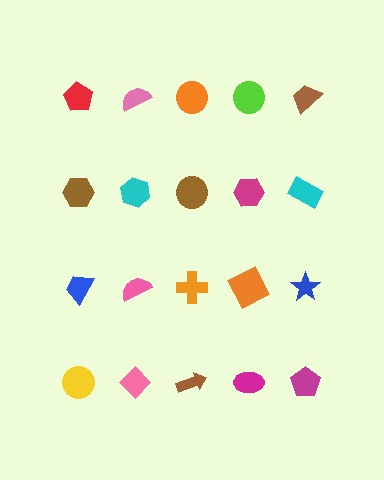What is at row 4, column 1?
A yellow circle.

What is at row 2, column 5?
A cyan rectangle.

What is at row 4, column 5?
A magenta pentagon.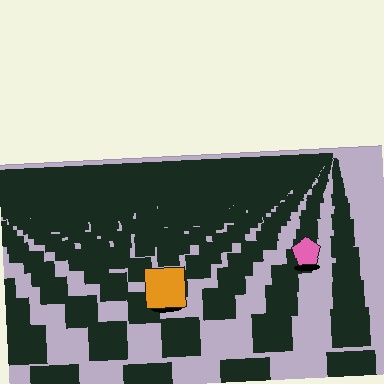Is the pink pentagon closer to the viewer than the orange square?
No. The orange square is closer — you can tell from the texture gradient: the ground texture is coarser near it.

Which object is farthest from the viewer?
The pink pentagon is farthest from the viewer. It appears smaller and the ground texture around it is denser.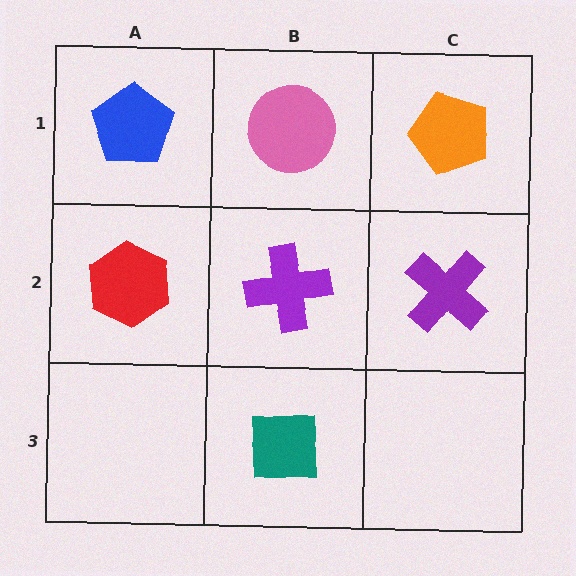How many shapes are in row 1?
3 shapes.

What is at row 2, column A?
A red hexagon.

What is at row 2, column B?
A purple cross.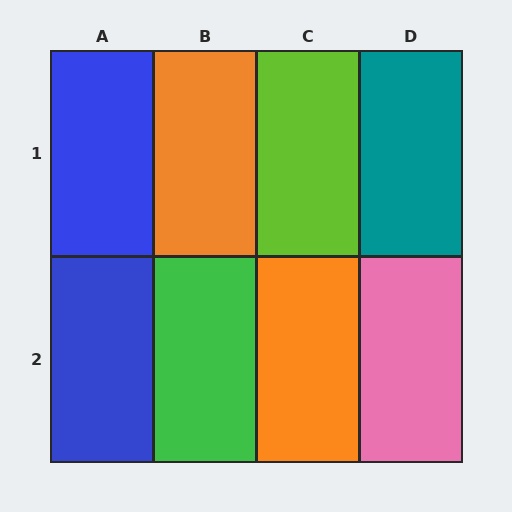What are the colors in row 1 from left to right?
Blue, orange, lime, teal.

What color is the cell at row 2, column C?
Orange.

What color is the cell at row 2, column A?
Blue.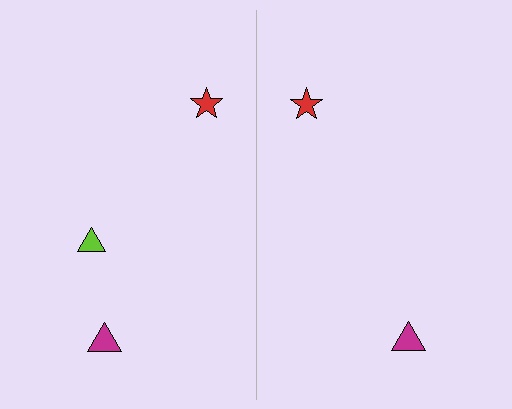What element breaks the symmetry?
A lime triangle is missing from the right side.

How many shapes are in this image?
There are 5 shapes in this image.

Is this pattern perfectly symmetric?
No, the pattern is not perfectly symmetric. A lime triangle is missing from the right side.